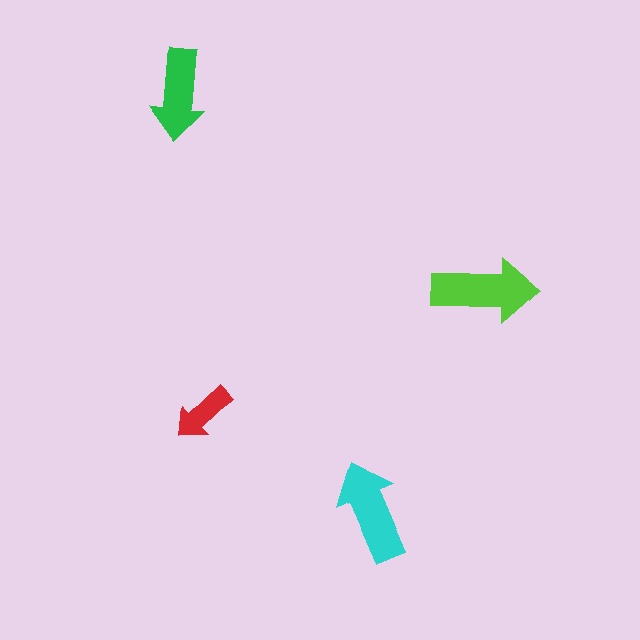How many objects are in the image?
There are 4 objects in the image.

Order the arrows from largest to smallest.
the lime one, the cyan one, the green one, the red one.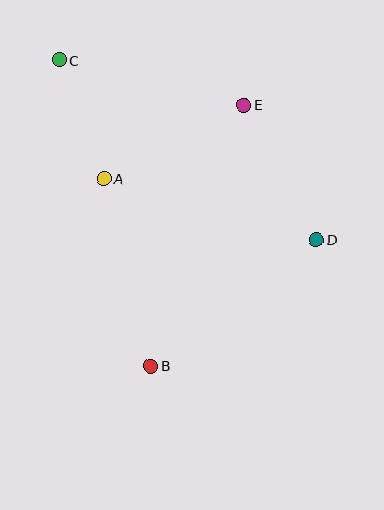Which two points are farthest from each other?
Points B and C are farthest from each other.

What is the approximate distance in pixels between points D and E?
The distance between D and E is approximately 153 pixels.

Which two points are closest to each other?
Points A and C are closest to each other.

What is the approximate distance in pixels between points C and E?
The distance between C and E is approximately 190 pixels.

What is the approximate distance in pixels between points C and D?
The distance between C and D is approximately 314 pixels.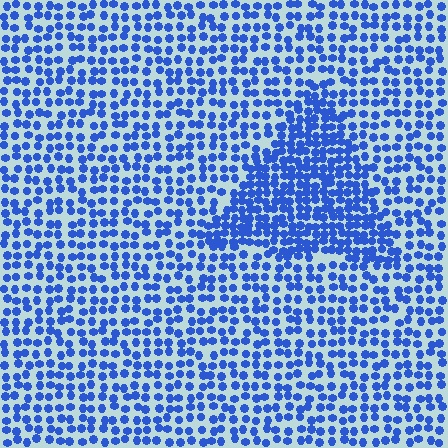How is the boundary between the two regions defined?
The boundary is defined by a change in element density (approximately 1.8x ratio). All elements are the same color, size, and shape.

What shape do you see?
I see a triangle.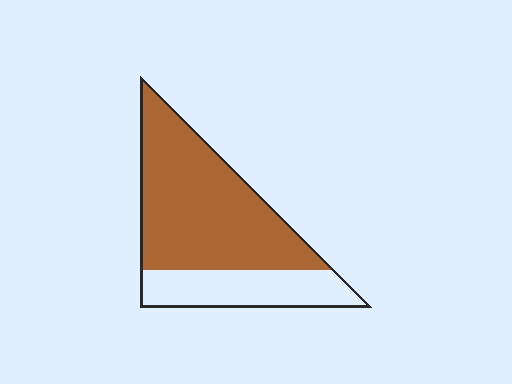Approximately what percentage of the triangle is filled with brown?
Approximately 70%.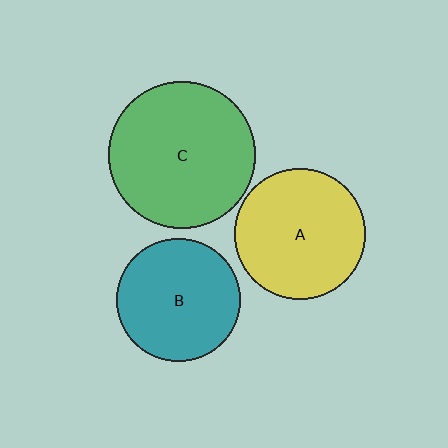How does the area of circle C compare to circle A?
Approximately 1.2 times.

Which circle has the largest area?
Circle C (green).